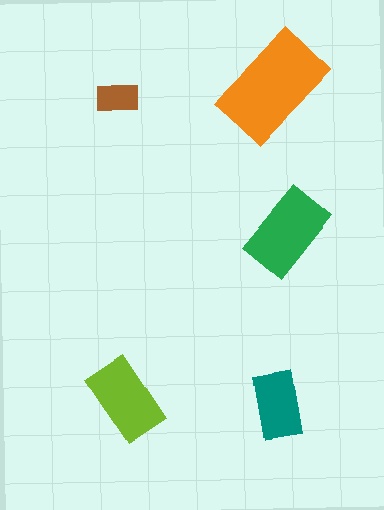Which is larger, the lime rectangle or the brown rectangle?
The lime one.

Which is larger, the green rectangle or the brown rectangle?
The green one.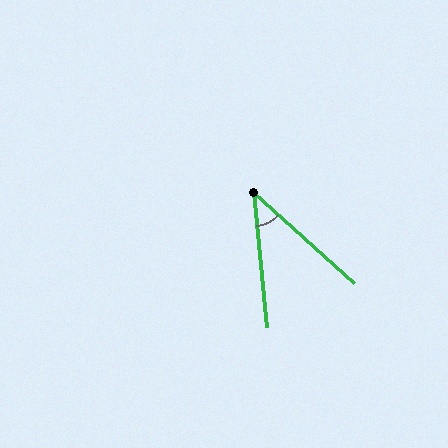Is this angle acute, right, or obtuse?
It is acute.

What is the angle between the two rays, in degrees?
Approximately 43 degrees.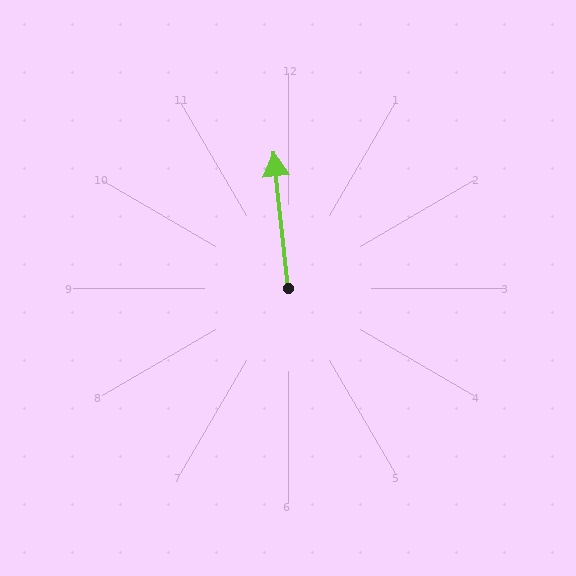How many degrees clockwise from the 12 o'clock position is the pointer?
Approximately 354 degrees.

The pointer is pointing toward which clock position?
Roughly 12 o'clock.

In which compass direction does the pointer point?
North.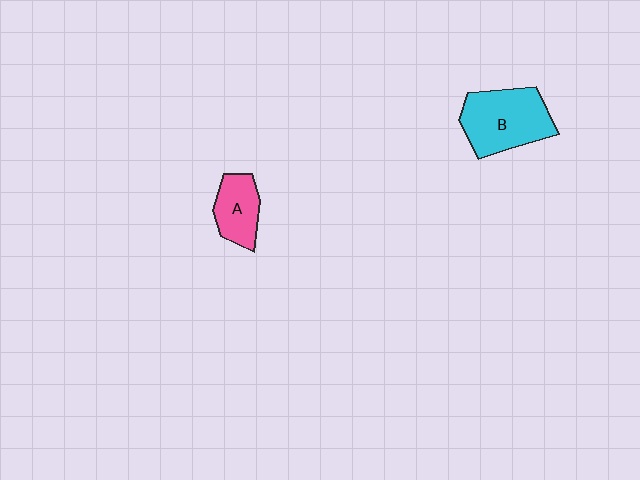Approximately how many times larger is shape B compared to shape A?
Approximately 1.8 times.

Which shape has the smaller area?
Shape A (pink).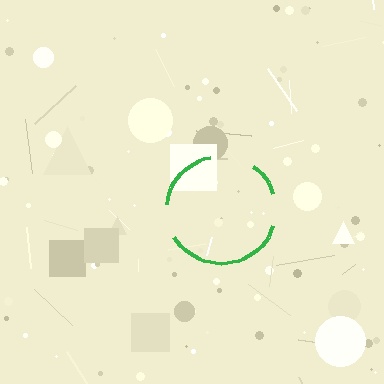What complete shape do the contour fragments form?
The contour fragments form a circle.